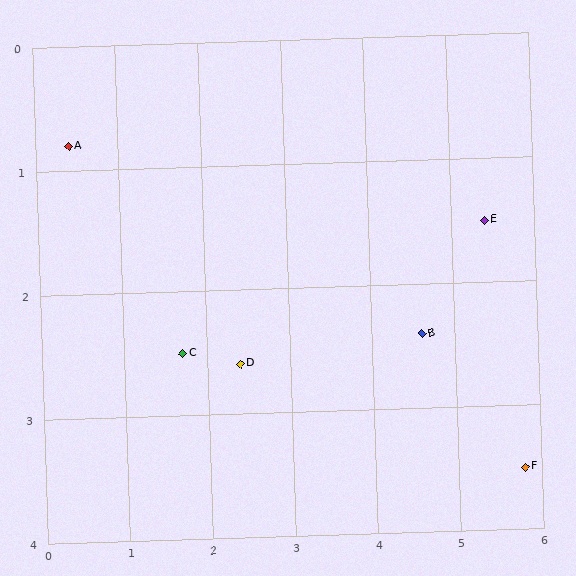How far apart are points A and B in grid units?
Points A and B are about 4.5 grid units apart.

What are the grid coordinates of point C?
Point C is at approximately (1.7, 2.5).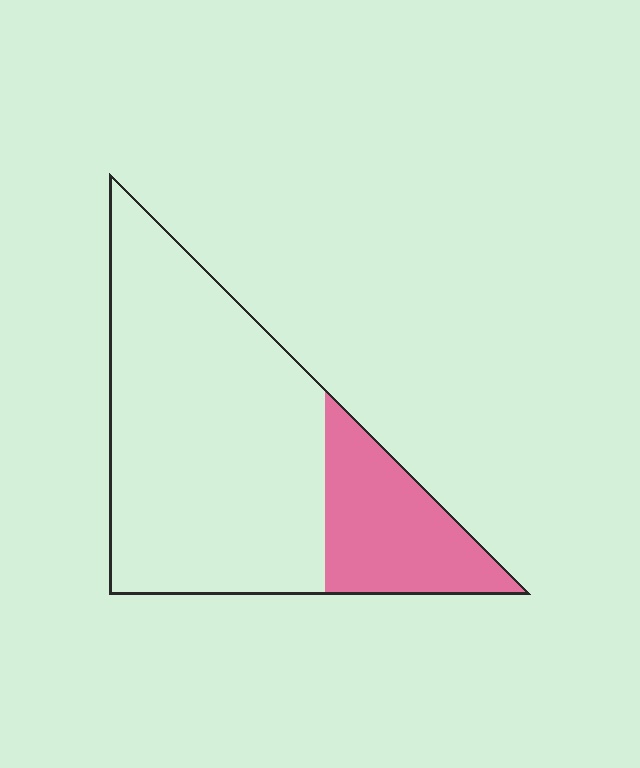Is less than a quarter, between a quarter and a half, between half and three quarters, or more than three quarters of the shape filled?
Less than a quarter.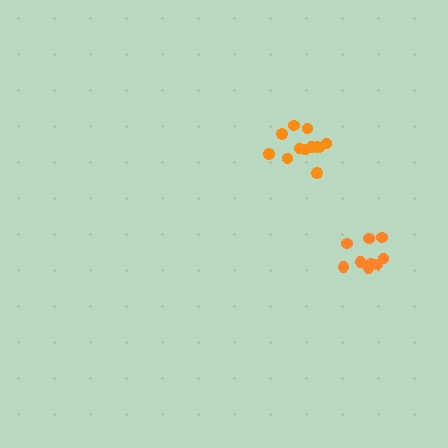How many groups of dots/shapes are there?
There are 2 groups.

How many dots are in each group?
Group 1: 12 dots, Group 2: 9 dots (21 total).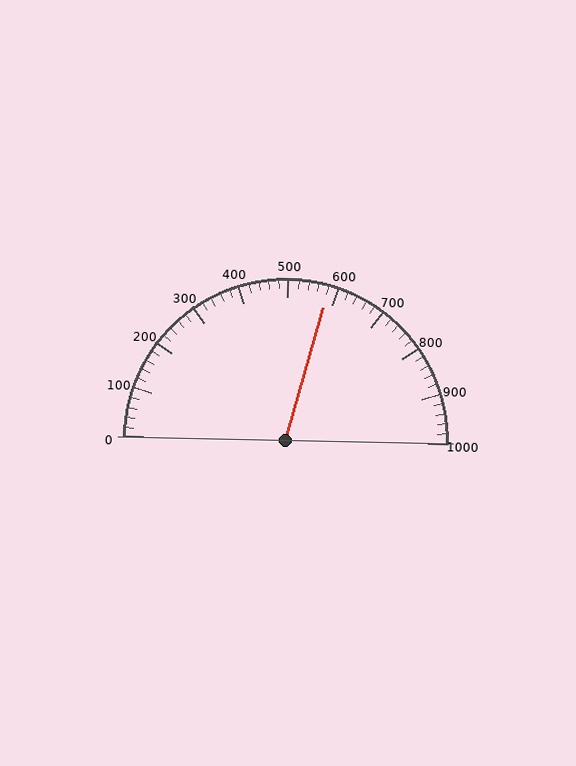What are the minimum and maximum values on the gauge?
The gauge ranges from 0 to 1000.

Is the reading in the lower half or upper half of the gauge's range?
The reading is in the upper half of the range (0 to 1000).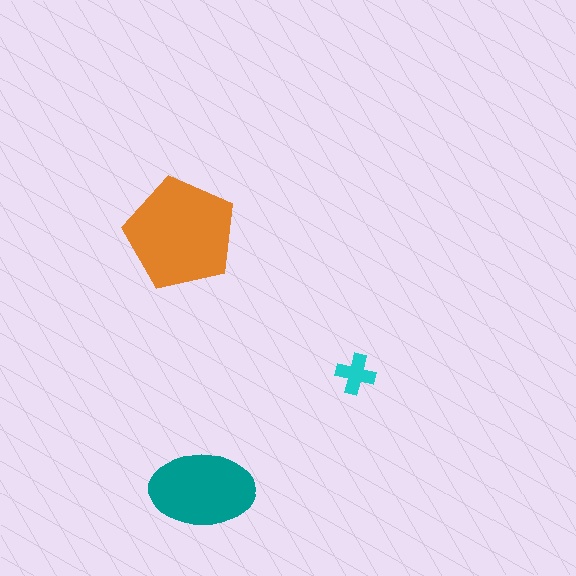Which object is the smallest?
The cyan cross.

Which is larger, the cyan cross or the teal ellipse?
The teal ellipse.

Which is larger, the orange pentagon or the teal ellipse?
The orange pentagon.